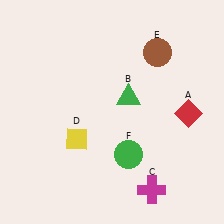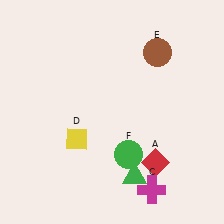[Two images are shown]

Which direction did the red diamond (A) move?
The red diamond (A) moved down.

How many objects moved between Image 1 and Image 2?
2 objects moved between the two images.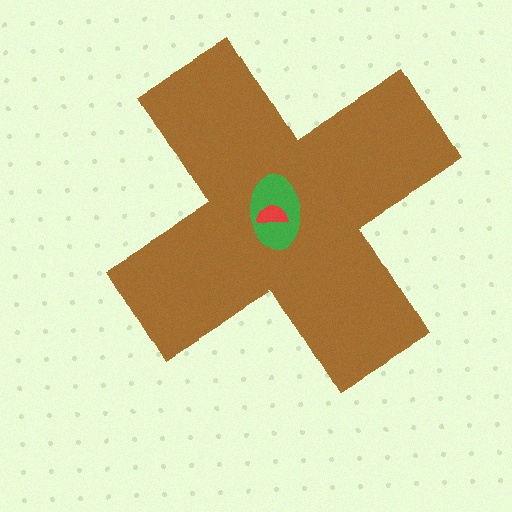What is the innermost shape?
The red semicircle.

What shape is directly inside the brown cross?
The green ellipse.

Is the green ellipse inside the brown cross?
Yes.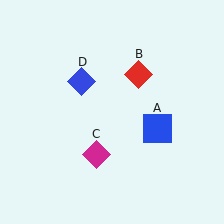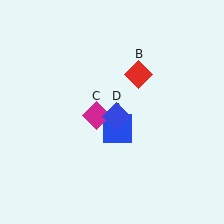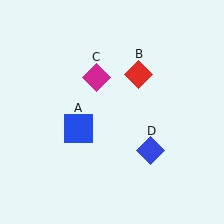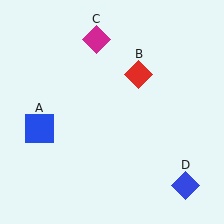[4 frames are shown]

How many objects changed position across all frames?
3 objects changed position: blue square (object A), magenta diamond (object C), blue diamond (object D).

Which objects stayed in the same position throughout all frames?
Red diamond (object B) remained stationary.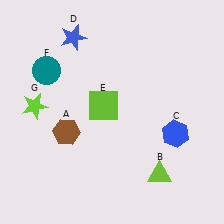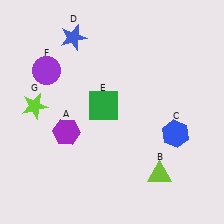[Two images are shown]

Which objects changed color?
A changed from brown to purple. E changed from lime to green. F changed from teal to purple.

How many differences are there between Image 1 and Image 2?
There are 3 differences between the two images.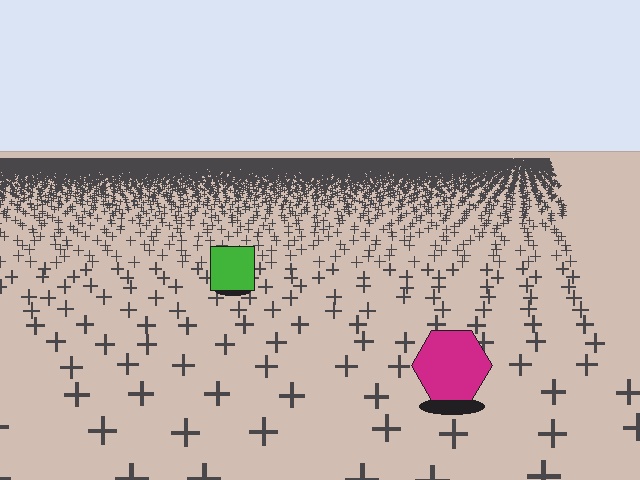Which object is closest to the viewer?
The magenta hexagon is closest. The texture marks near it are larger and more spread out.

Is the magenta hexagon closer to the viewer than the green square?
Yes. The magenta hexagon is closer — you can tell from the texture gradient: the ground texture is coarser near it.